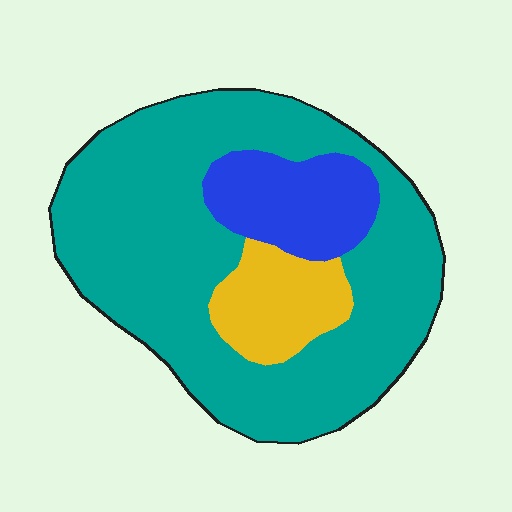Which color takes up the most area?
Teal, at roughly 75%.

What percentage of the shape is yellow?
Yellow covers about 10% of the shape.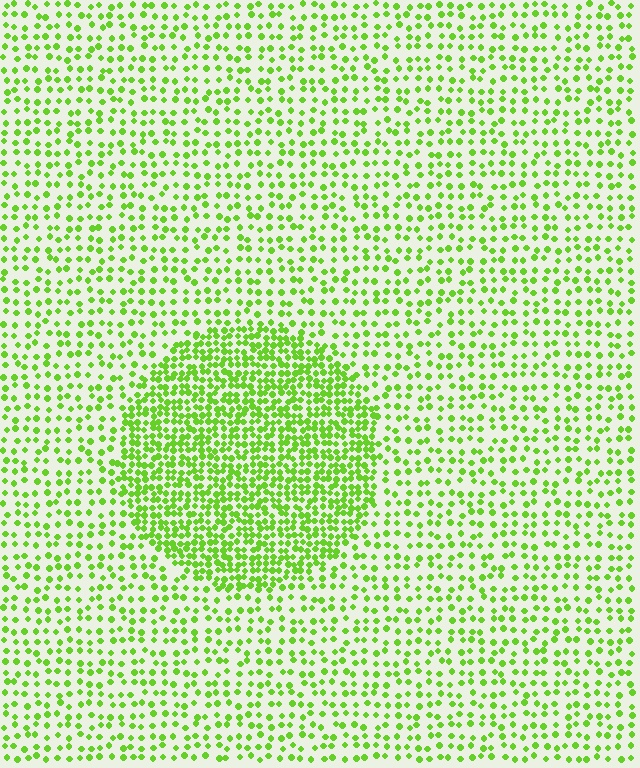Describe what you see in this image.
The image contains small lime elements arranged at two different densities. A circle-shaped region is visible where the elements are more densely packed than the surrounding area.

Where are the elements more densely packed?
The elements are more densely packed inside the circle boundary.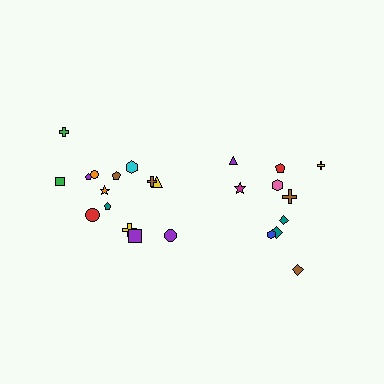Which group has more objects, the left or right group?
The left group.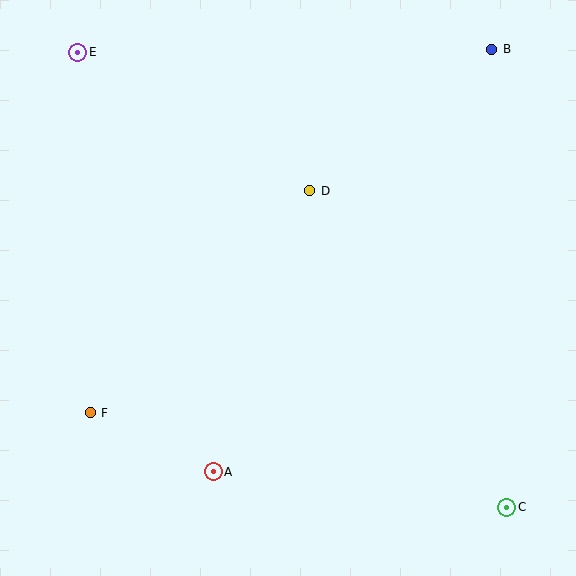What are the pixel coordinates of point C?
Point C is at (507, 507).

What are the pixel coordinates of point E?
Point E is at (78, 52).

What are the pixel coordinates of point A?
Point A is at (213, 472).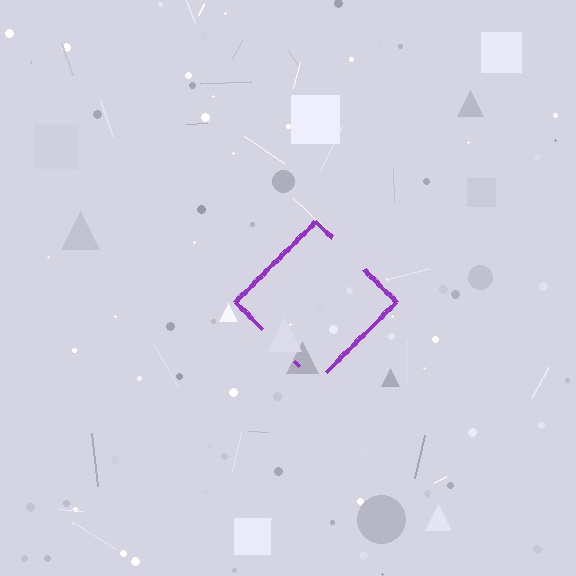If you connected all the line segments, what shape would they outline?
They would outline a diamond.